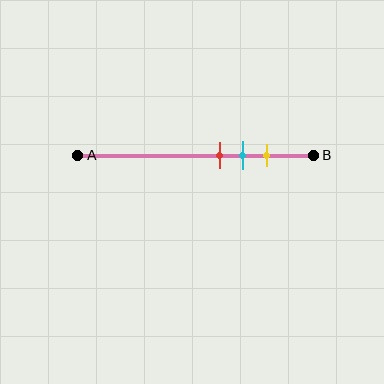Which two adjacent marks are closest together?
The red and cyan marks are the closest adjacent pair.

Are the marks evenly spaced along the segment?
Yes, the marks are approximately evenly spaced.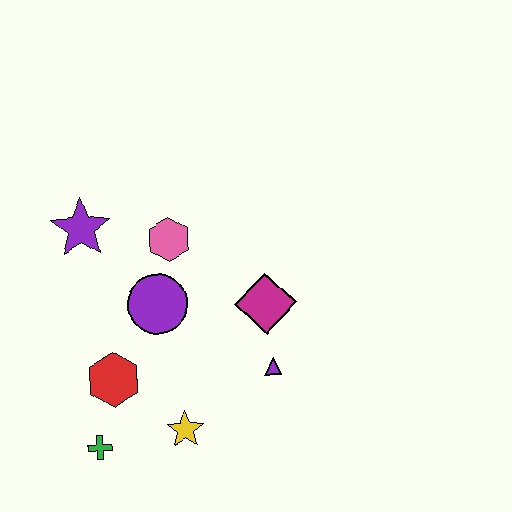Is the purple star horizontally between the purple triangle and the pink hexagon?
No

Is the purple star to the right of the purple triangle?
No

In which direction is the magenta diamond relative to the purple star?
The magenta diamond is to the right of the purple star.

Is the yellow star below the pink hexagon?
Yes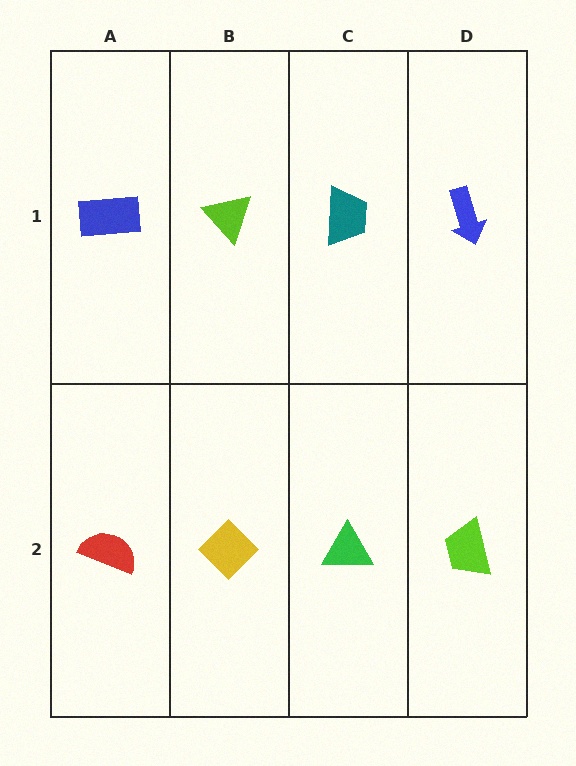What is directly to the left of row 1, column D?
A teal trapezoid.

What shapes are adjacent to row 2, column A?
A blue rectangle (row 1, column A), a yellow diamond (row 2, column B).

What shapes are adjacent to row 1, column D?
A lime trapezoid (row 2, column D), a teal trapezoid (row 1, column C).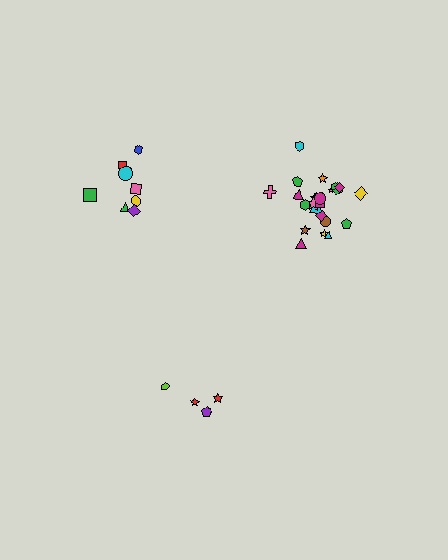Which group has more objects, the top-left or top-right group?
The top-right group.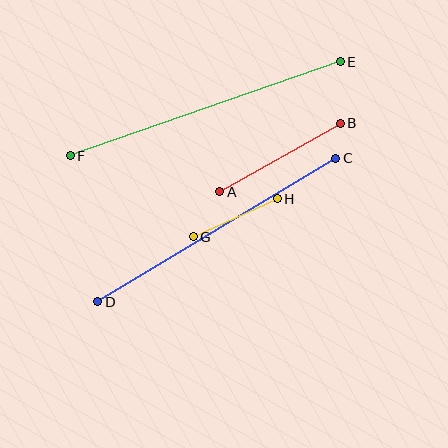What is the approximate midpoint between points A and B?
The midpoint is at approximately (280, 158) pixels.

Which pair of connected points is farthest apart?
Points E and F are farthest apart.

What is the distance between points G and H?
The distance is approximately 92 pixels.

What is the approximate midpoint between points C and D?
The midpoint is at approximately (217, 230) pixels.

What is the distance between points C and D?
The distance is approximately 278 pixels.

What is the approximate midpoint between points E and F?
The midpoint is at approximately (205, 109) pixels.